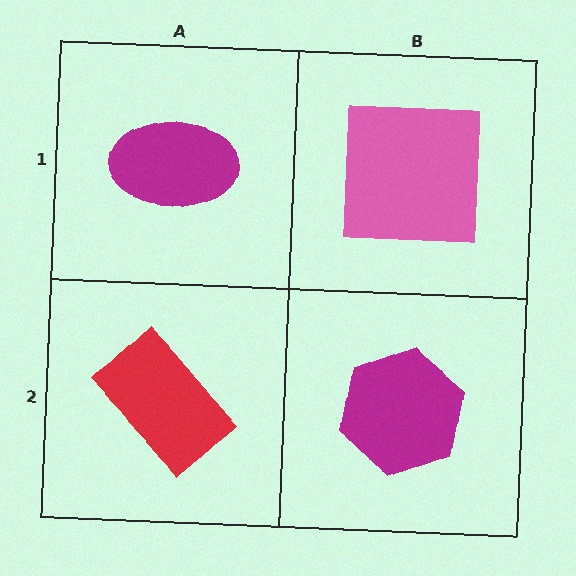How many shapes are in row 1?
2 shapes.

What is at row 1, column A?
A magenta ellipse.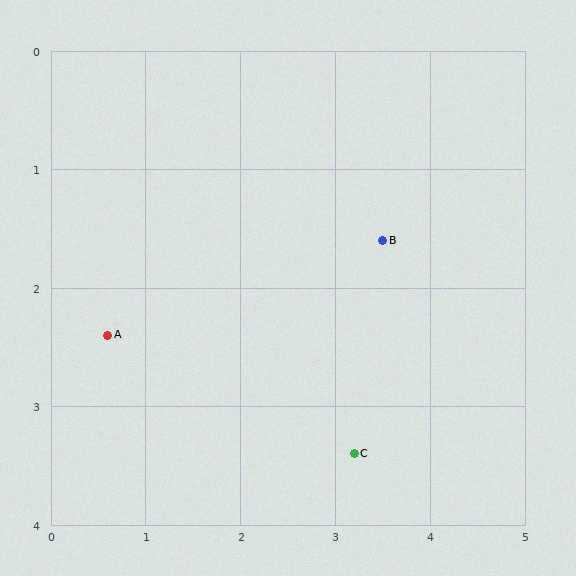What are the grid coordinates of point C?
Point C is at approximately (3.2, 3.4).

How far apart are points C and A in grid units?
Points C and A are about 2.8 grid units apart.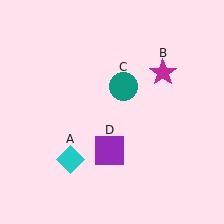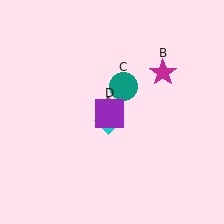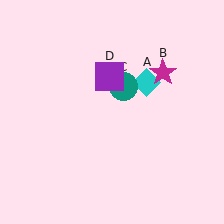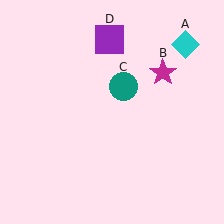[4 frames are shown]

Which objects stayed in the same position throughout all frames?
Magenta star (object B) and teal circle (object C) remained stationary.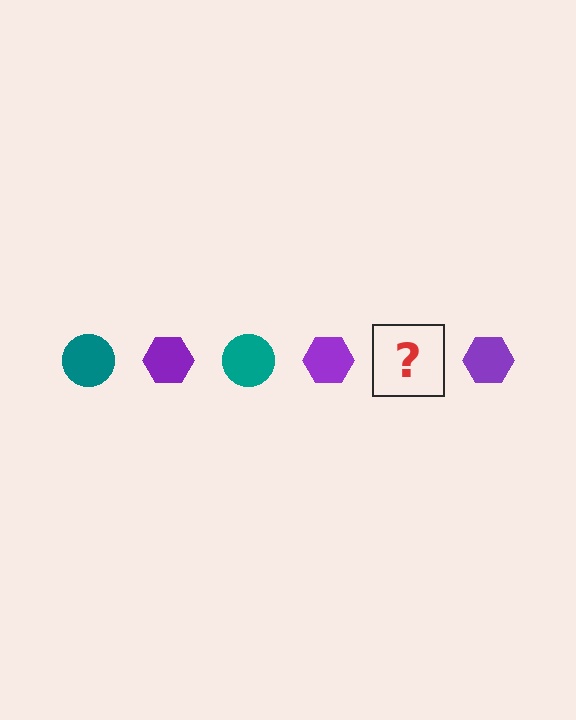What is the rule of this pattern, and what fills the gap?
The rule is that the pattern alternates between teal circle and purple hexagon. The gap should be filled with a teal circle.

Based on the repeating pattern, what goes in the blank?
The blank should be a teal circle.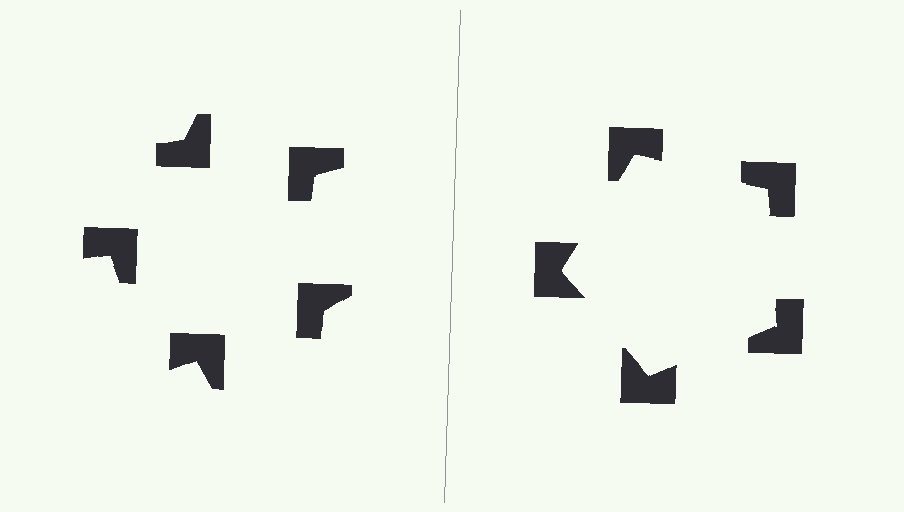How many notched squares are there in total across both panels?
10 — 5 on each side.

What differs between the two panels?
The notched squares are positioned identically on both sides; only the wedge orientations differ. On the right they align to a pentagon; on the left they are misaligned.